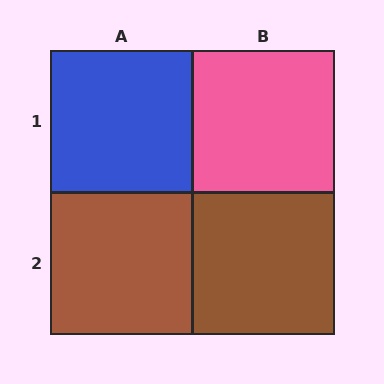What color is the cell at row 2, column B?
Brown.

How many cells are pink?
1 cell is pink.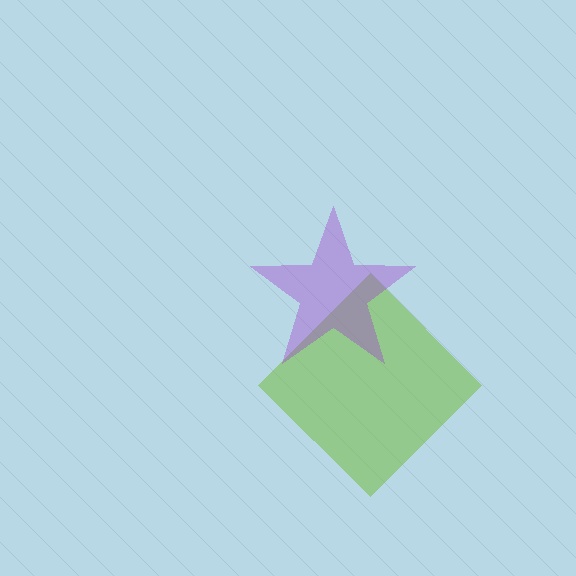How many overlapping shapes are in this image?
There are 2 overlapping shapes in the image.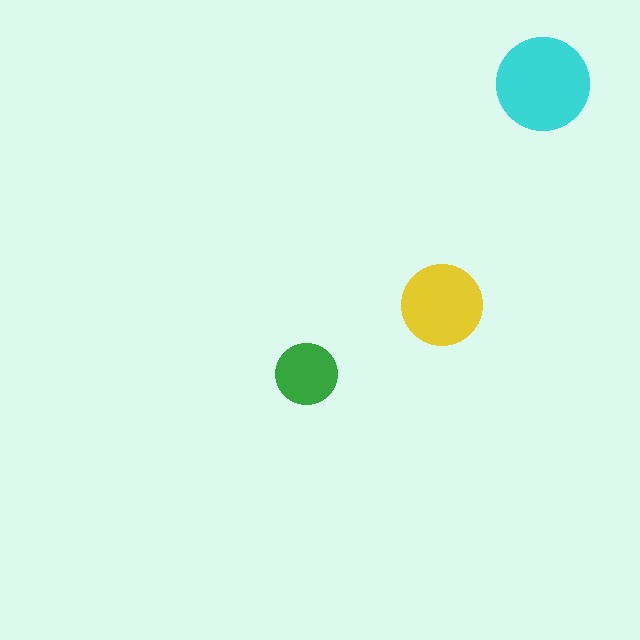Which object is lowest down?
The green circle is bottommost.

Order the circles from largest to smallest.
the cyan one, the yellow one, the green one.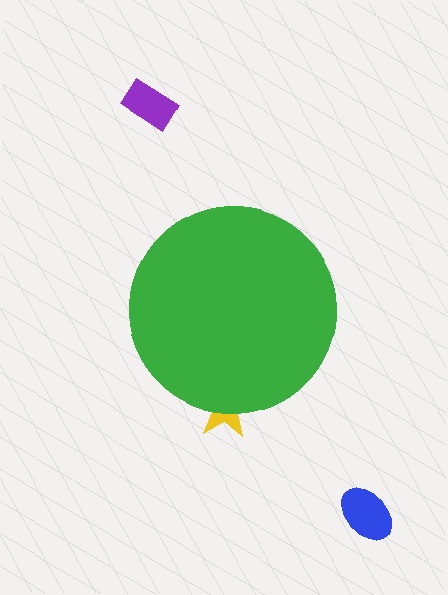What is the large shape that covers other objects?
A green circle.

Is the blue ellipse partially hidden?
No, the blue ellipse is fully visible.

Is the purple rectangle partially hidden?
No, the purple rectangle is fully visible.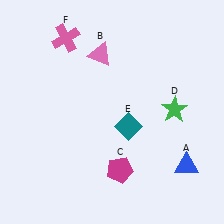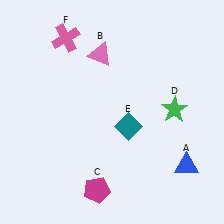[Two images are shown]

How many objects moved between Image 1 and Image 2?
1 object moved between the two images.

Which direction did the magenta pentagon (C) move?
The magenta pentagon (C) moved left.